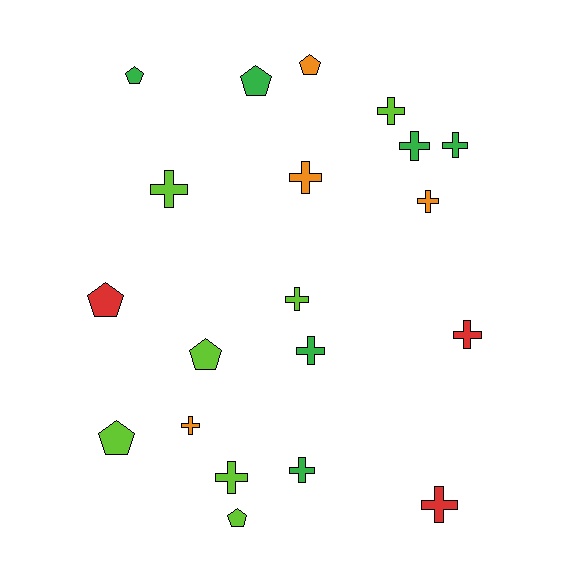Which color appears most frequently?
Lime, with 7 objects.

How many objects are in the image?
There are 20 objects.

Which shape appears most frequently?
Cross, with 13 objects.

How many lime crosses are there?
There are 4 lime crosses.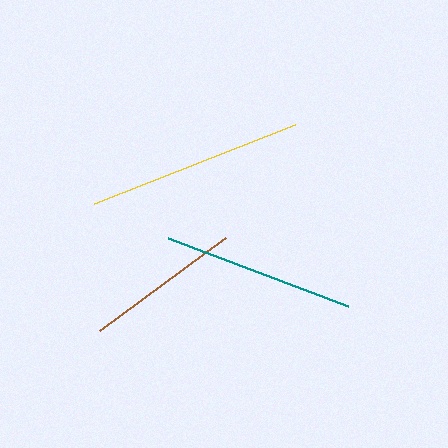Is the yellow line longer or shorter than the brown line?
The yellow line is longer than the brown line.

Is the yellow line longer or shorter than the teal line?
The yellow line is longer than the teal line.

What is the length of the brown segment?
The brown segment is approximately 156 pixels long.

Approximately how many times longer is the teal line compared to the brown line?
The teal line is approximately 1.2 times the length of the brown line.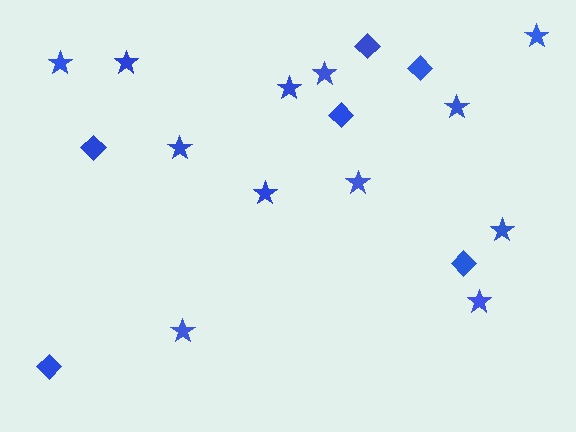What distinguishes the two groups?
There are 2 groups: one group of diamonds (6) and one group of stars (12).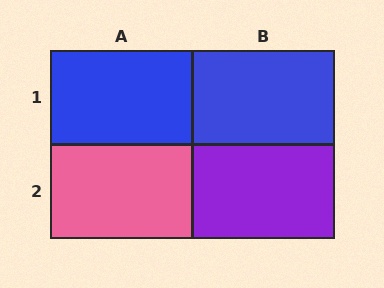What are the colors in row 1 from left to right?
Blue, blue.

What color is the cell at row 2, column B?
Purple.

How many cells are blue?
2 cells are blue.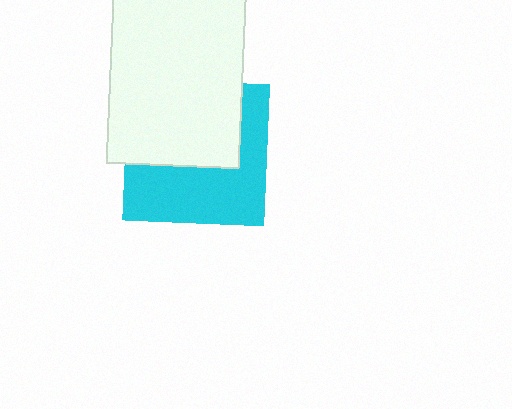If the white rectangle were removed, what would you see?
You would see the complete cyan square.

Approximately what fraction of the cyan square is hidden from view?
Roughly 49% of the cyan square is hidden behind the white rectangle.